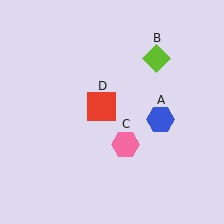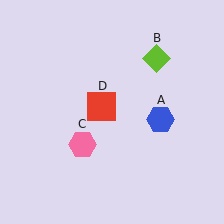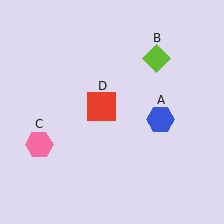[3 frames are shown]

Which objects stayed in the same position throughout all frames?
Blue hexagon (object A) and lime diamond (object B) and red square (object D) remained stationary.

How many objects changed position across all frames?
1 object changed position: pink hexagon (object C).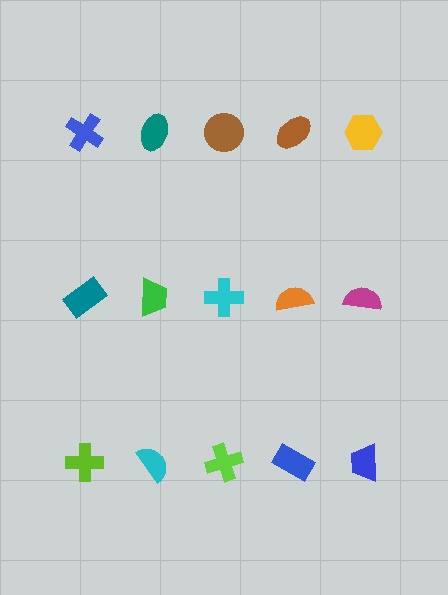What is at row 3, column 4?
A blue rectangle.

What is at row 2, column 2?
A green trapezoid.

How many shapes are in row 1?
5 shapes.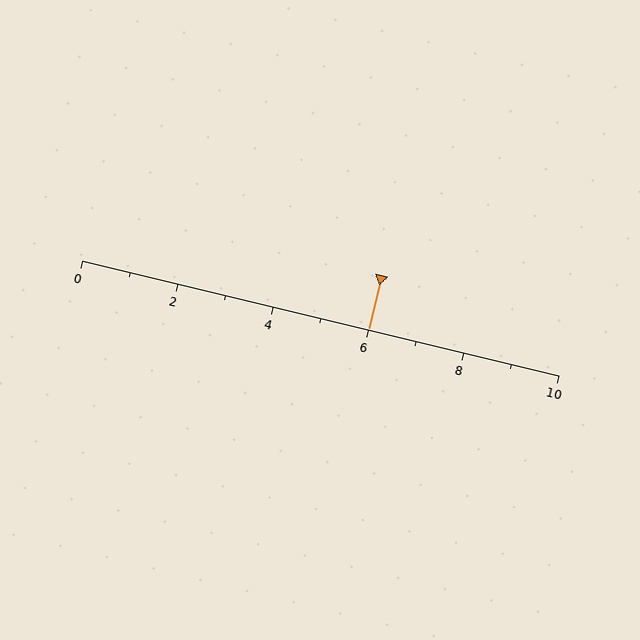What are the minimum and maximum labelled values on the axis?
The axis runs from 0 to 10.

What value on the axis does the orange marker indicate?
The marker indicates approximately 6.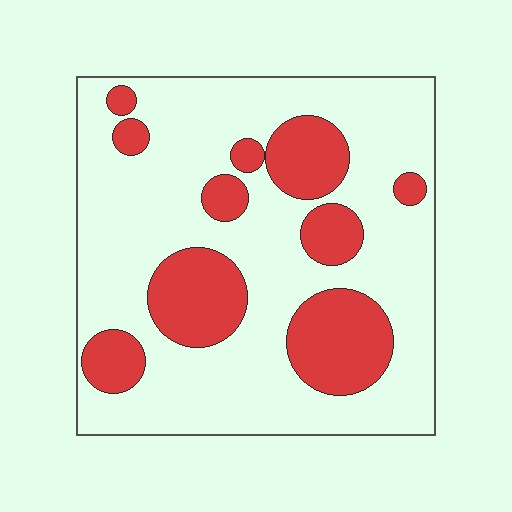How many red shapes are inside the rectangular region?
10.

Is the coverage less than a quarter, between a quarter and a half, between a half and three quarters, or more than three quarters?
Between a quarter and a half.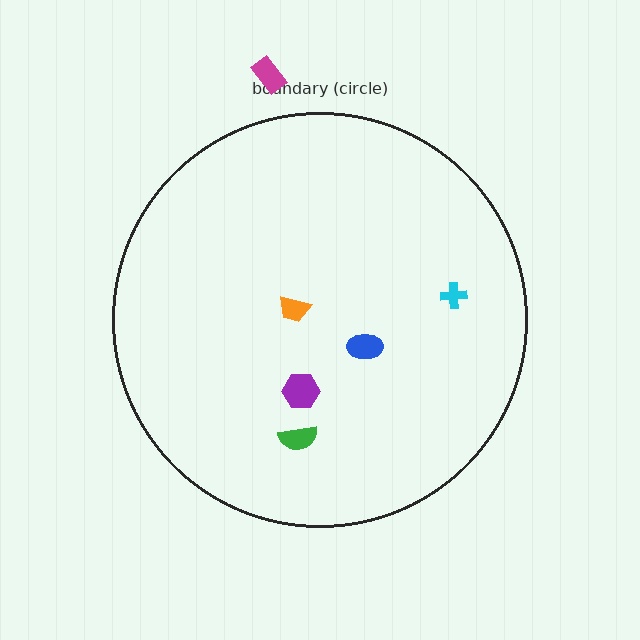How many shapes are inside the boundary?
5 inside, 1 outside.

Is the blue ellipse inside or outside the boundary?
Inside.